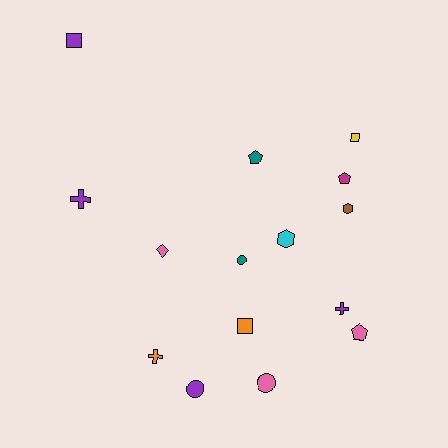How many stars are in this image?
There are no stars.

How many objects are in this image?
There are 15 objects.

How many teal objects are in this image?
There are 2 teal objects.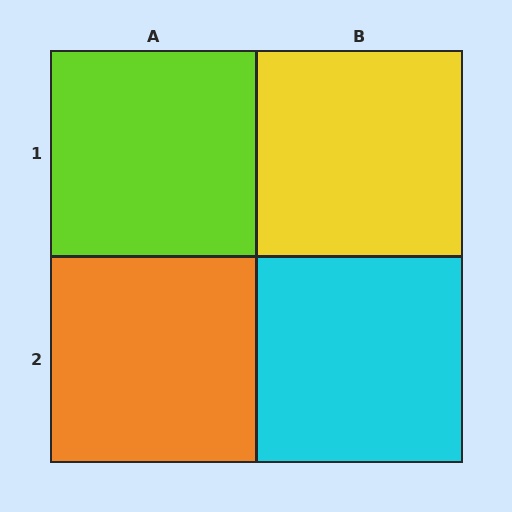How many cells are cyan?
1 cell is cyan.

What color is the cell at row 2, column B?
Cyan.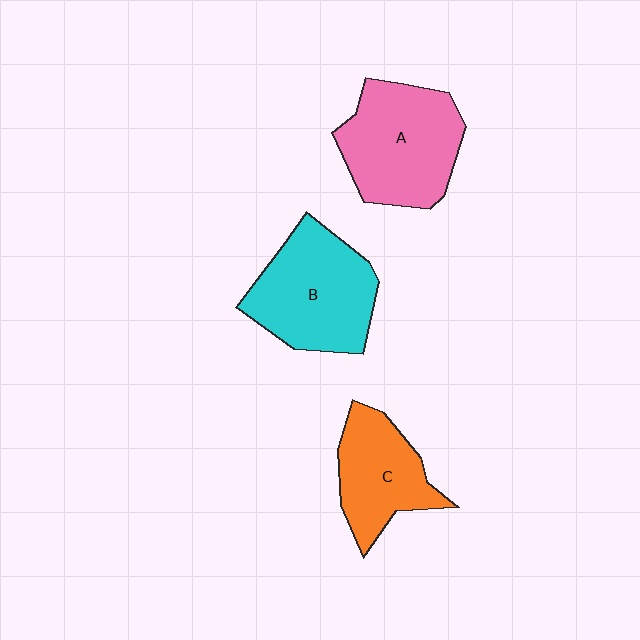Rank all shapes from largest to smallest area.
From largest to smallest: A (pink), B (cyan), C (orange).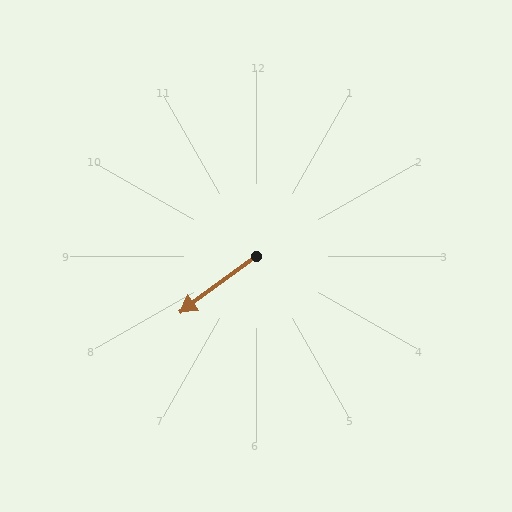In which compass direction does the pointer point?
Southwest.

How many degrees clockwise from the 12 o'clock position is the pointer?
Approximately 234 degrees.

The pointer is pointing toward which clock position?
Roughly 8 o'clock.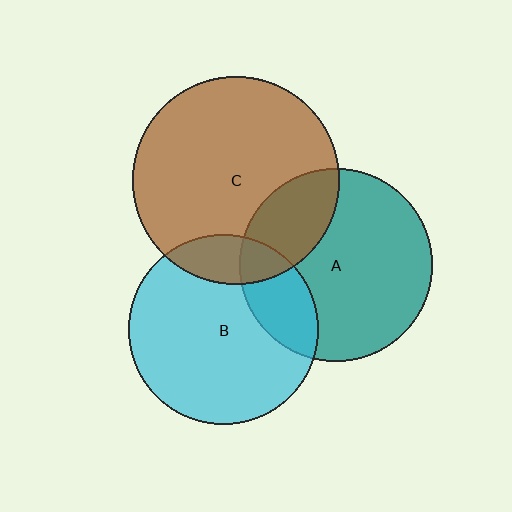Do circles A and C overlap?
Yes.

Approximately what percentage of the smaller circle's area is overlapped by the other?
Approximately 25%.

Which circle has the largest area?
Circle C (brown).